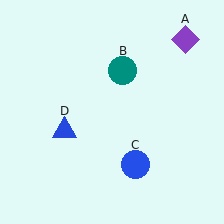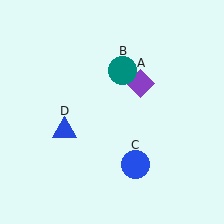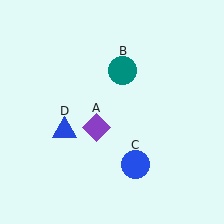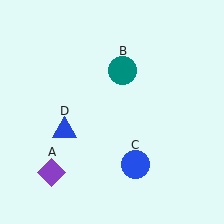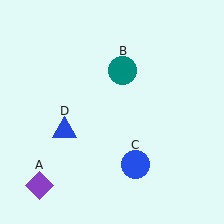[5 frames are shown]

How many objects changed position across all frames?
1 object changed position: purple diamond (object A).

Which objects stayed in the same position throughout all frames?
Teal circle (object B) and blue circle (object C) and blue triangle (object D) remained stationary.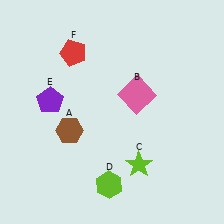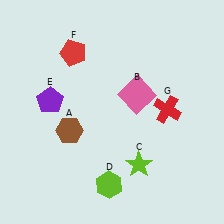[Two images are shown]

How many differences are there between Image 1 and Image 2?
There is 1 difference between the two images.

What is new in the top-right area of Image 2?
A red cross (G) was added in the top-right area of Image 2.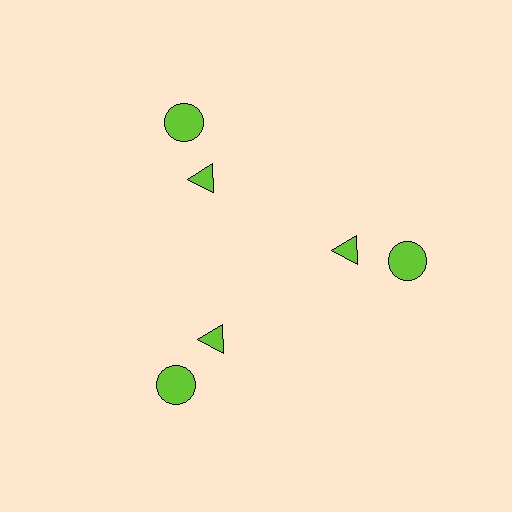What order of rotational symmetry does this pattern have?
This pattern has 3-fold rotational symmetry.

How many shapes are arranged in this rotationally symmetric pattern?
There are 6 shapes, arranged in 3 groups of 2.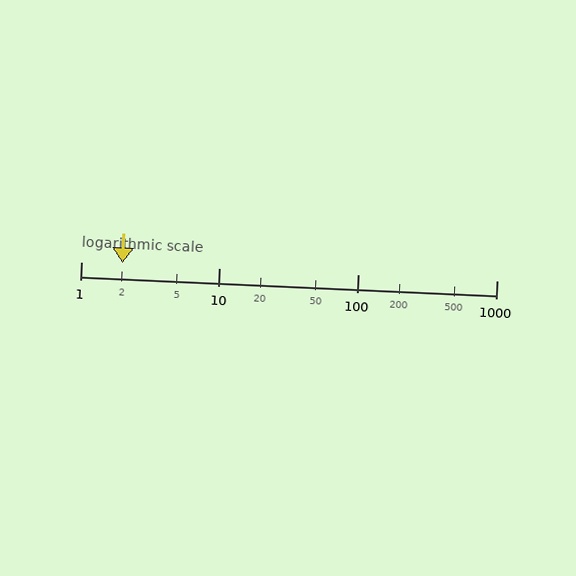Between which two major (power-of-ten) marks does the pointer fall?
The pointer is between 1 and 10.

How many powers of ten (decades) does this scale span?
The scale spans 3 decades, from 1 to 1000.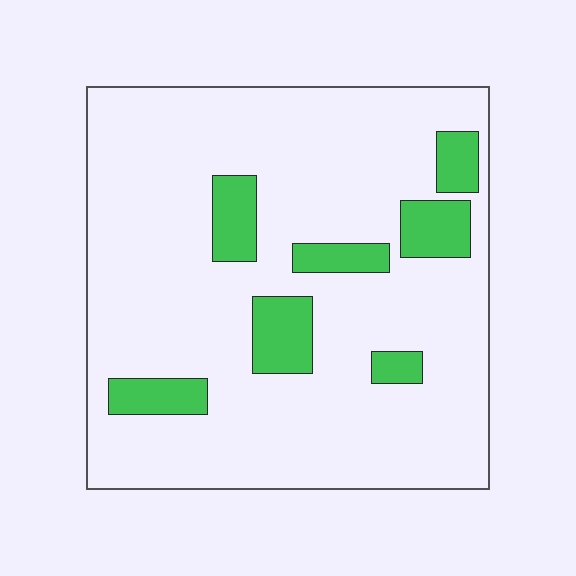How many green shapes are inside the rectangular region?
7.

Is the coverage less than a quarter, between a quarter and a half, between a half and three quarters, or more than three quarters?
Less than a quarter.